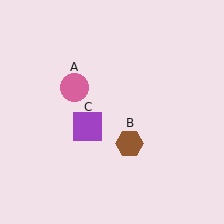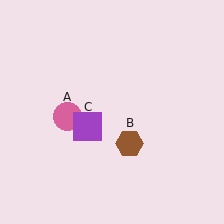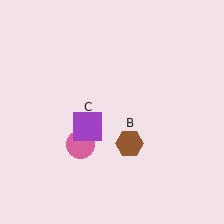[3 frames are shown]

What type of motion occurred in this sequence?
The pink circle (object A) rotated counterclockwise around the center of the scene.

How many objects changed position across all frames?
1 object changed position: pink circle (object A).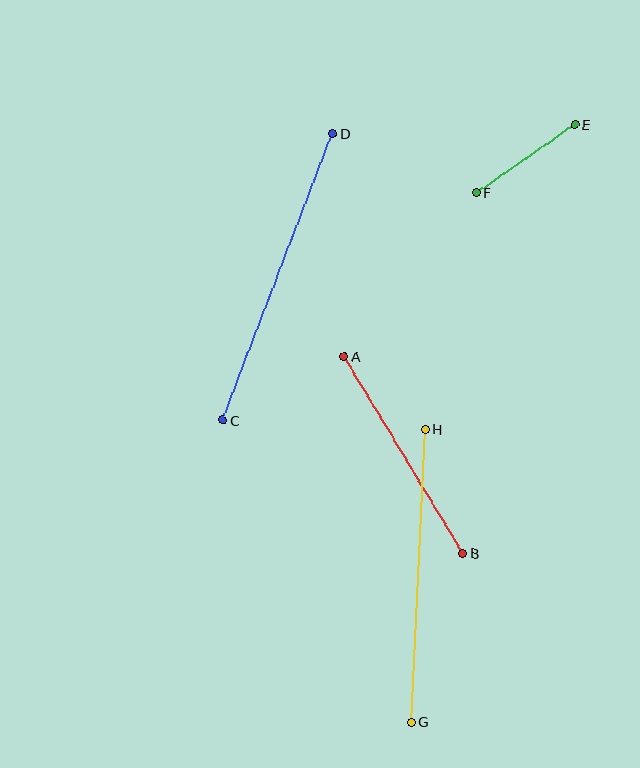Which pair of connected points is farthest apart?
Points C and D are farthest apart.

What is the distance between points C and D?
The distance is approximately 307 pixels.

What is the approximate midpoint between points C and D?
The midpoint is at approximately (278, 277) pixels.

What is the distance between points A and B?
The distance is approximately 230 pixels.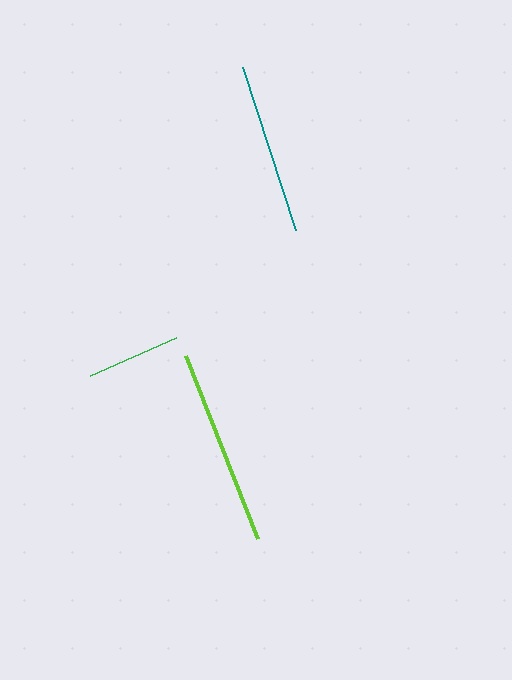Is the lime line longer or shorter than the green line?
The lime line is longer than the green line.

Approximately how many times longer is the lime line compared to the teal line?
The lime line is approximately 1.2 times the length of the teal line.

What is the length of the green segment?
The green segment is approximately 94 pixels long.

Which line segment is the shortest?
The green line is the shortest at approximately 94 pixels.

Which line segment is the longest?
The lime line is the longest at approximately 197 pixels.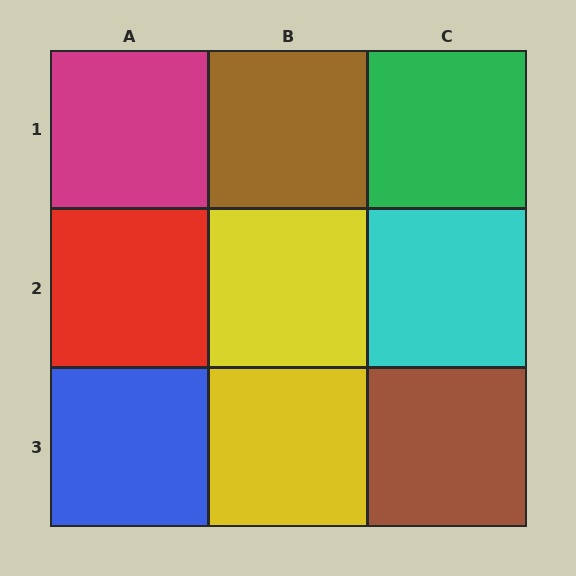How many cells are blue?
1 cell is blue.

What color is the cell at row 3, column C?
Brown.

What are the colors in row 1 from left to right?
Magenta, brown, green.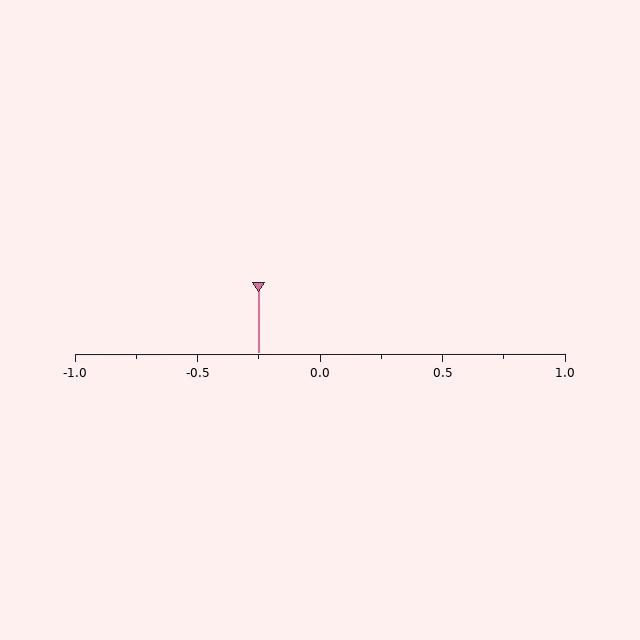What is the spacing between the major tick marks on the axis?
The major ticks are spaced 0.5 apart.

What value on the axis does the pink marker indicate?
The marker indicates approximately -0.25.